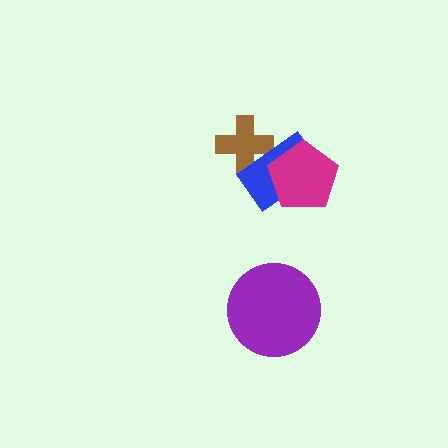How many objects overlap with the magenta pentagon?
1 object overlaps with the magenta pentagon.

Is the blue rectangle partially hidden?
Yes, it is partially covered by another shape.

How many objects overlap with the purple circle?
0 objects overlap with the purple circle.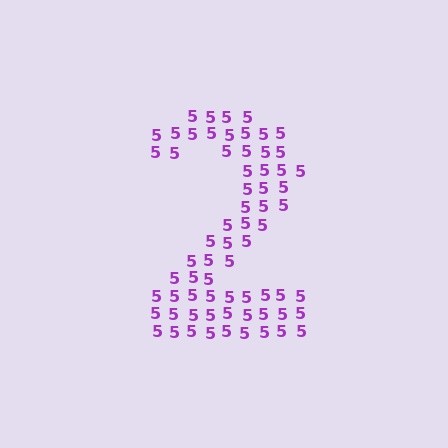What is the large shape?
The large shape is the digit 2.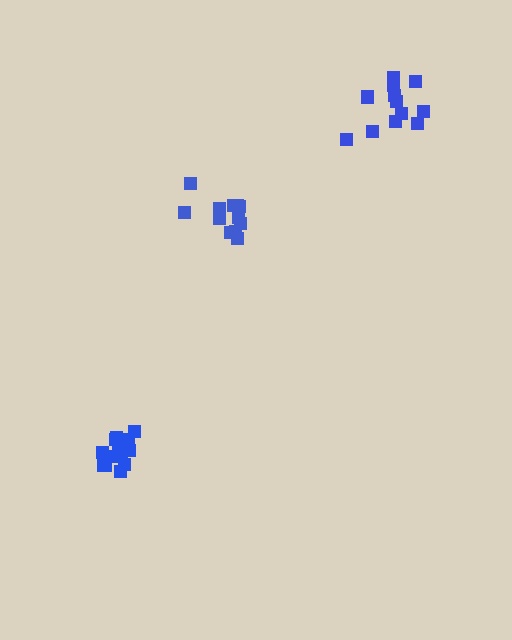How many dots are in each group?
Group 1: 12 dots, Group 2: 16 dots, Group 3: 12 dots (40 total).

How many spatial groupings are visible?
There are 3 spatial groupings.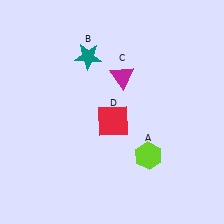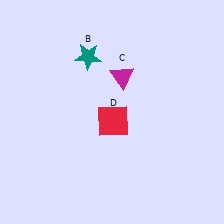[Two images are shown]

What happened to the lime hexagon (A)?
The lime hexagon (A) was removed in Image 2. It was in the bottom-right area of Image 1.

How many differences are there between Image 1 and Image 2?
There is 1 difference between the two images.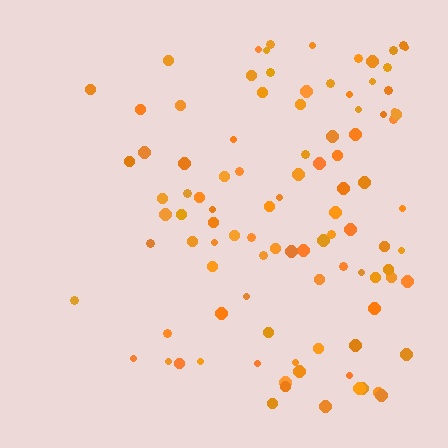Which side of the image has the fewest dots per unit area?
The left.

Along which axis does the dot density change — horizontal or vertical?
Horizontal.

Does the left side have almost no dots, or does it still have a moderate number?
Still a moderate number, just noticeably fewer than the right.